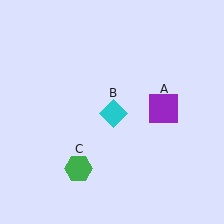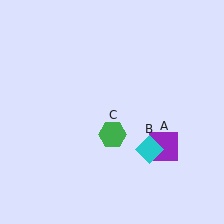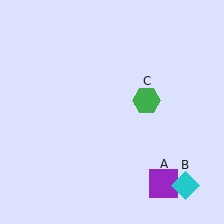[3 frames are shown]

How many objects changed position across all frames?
3 objects changed position: purple square (object A), cyan diamond (object B), green hexagon (object C).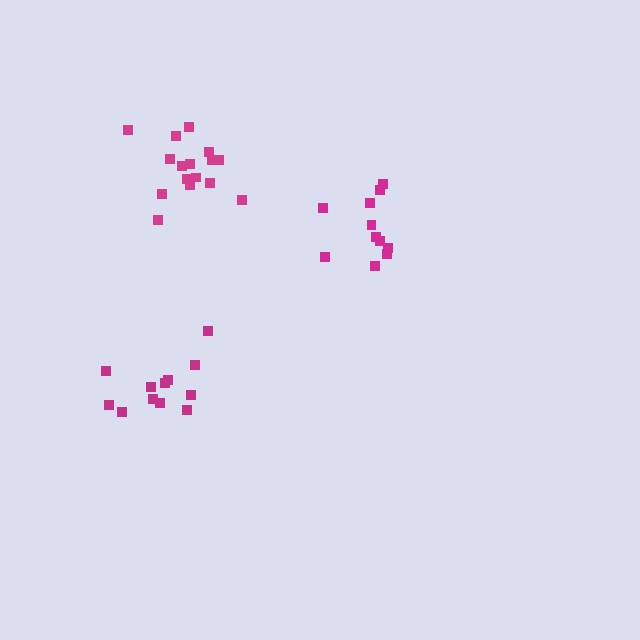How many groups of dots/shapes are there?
There are 3 groups.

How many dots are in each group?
Group 1: 11 dots, Group 2: 12 dots, Group 3: 16 dots (39 total).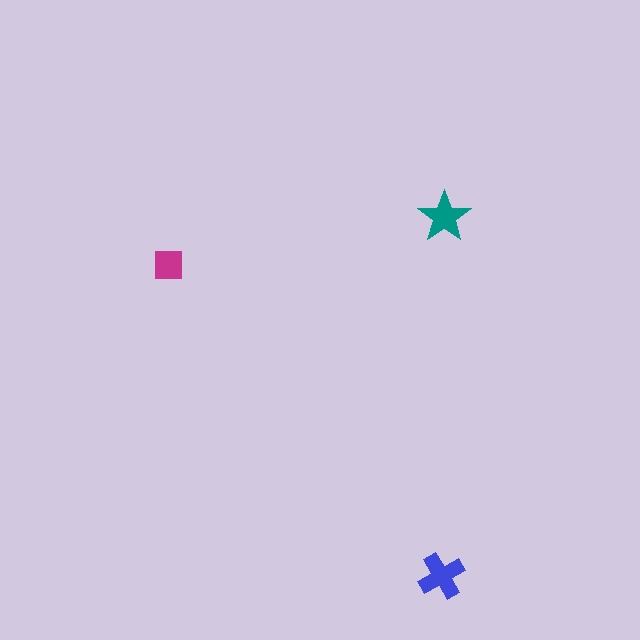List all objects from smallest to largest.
The magenta square, the teal star, the blue cross.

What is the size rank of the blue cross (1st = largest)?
1st.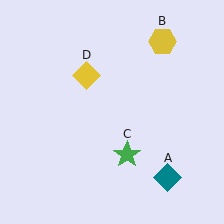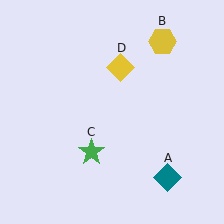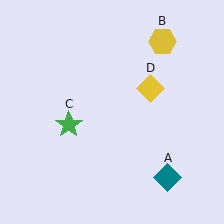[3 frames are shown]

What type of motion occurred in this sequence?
The green star (object C), yellow diamond (object D) rotated clockwise around the center of the scene.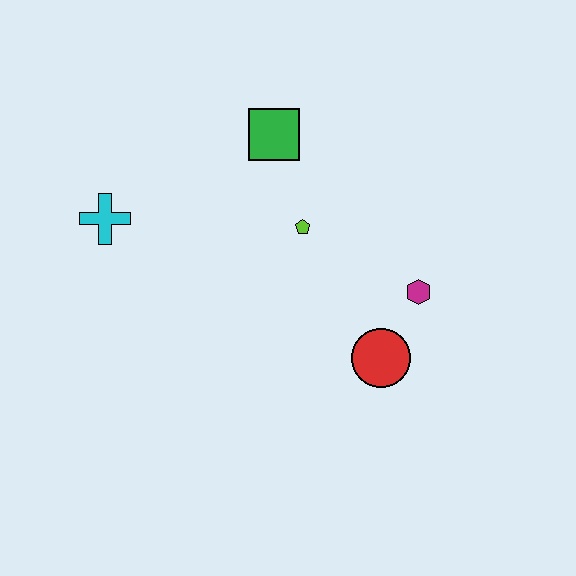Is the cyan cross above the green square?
No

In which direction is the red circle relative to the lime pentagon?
The red circle is below the lime pentagon.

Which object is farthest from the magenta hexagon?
The cyan cross is farthest from the magenta hexagon.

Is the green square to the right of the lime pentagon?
No